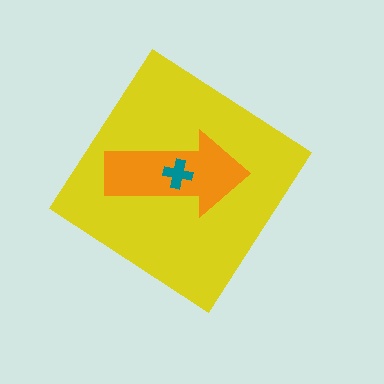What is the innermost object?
The teal cross.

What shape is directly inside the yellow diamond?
The orange arrow.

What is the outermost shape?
The yellow diamond.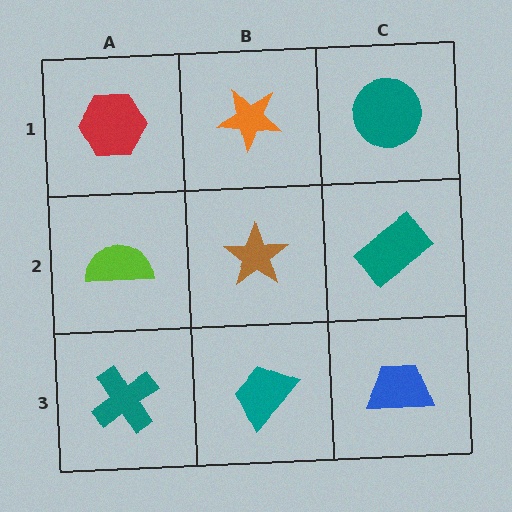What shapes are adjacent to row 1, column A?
A lime semicircle (row 2, column A), an orange star (row 1, column B).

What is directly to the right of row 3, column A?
A teal trapezoid.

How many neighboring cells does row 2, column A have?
3.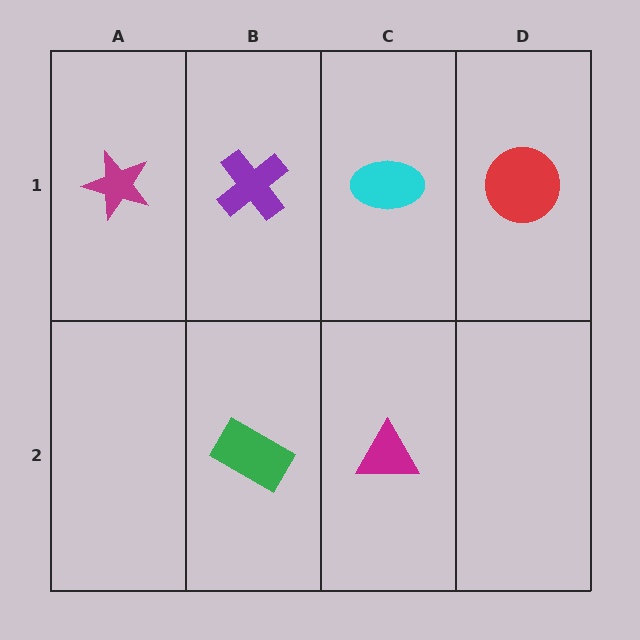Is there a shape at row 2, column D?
No, that cell is empty.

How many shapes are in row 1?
4 shapes.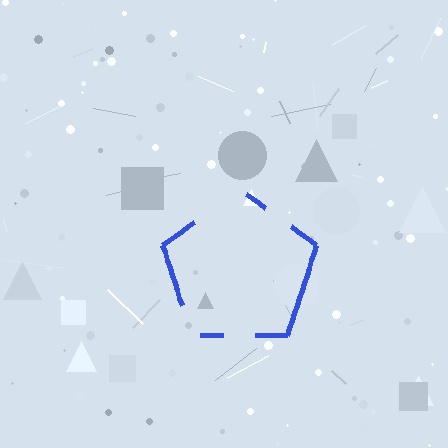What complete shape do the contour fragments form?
The contour fragments form a pentagon.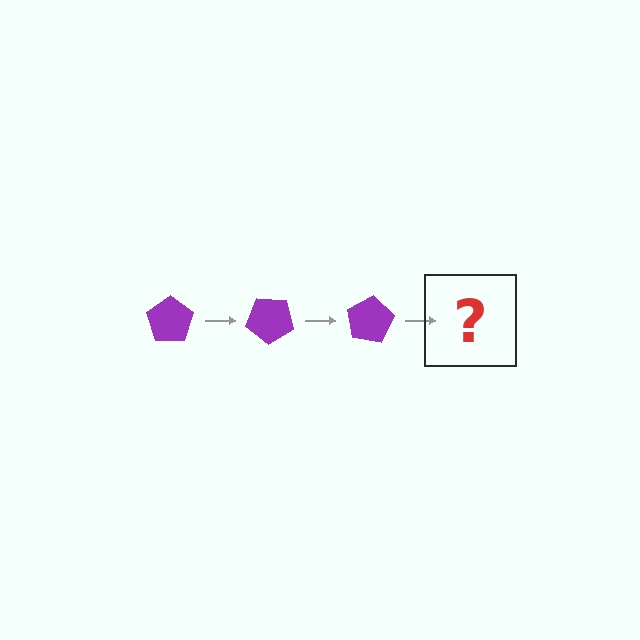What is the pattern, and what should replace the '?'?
The pattern is that the pentagon rotates 40 degrees each step. The '?' should be a purple pentagon rotated 120 degrees.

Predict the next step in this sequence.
The next step is a purple pentagon rotated 120 degrees.